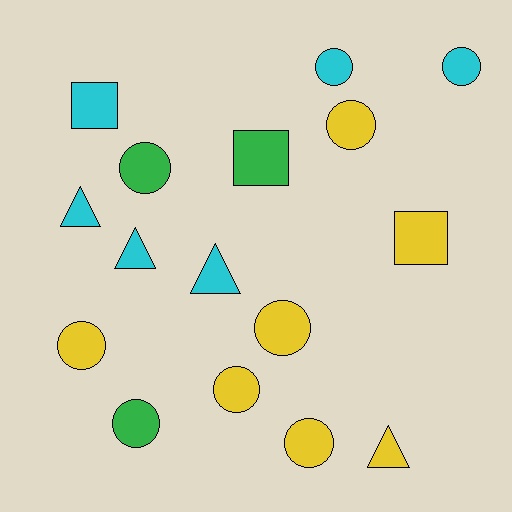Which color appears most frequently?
Yellow, with 7 objects.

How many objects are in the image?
There are 16 objects.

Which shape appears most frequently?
Circle, with 9 objects.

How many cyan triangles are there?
There are 3 cyan triangles.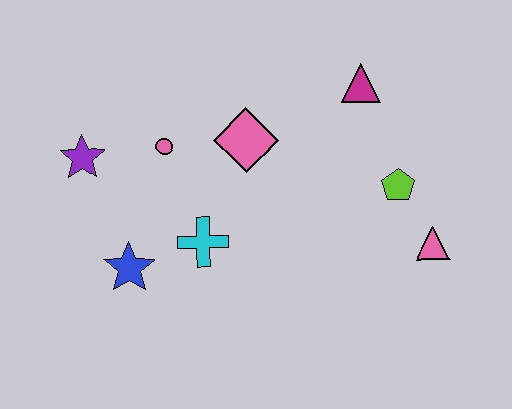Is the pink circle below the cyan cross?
No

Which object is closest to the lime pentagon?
The pink triangle is closest to the lime pentagon.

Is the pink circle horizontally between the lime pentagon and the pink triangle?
No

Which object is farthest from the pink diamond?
The pink triangle is farthest from the pink diamond.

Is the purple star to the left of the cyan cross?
Yes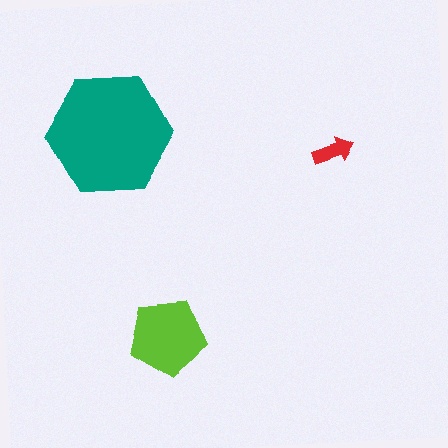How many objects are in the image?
There are 3 objects in the image.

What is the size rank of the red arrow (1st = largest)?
3rd.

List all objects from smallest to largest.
The red arrow, the lime pentagon, the teal hexagon.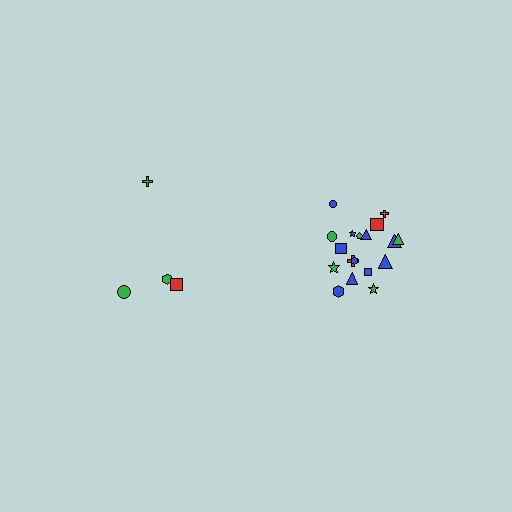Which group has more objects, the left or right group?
The right group.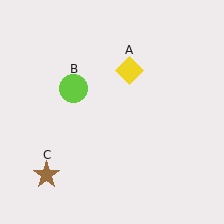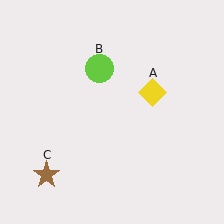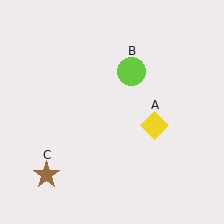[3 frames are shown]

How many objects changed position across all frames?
2 objects changed position: yellow diamond (object A), lime circle (object B).